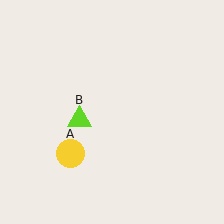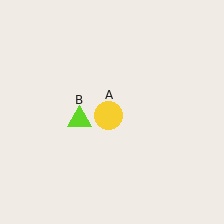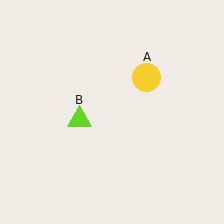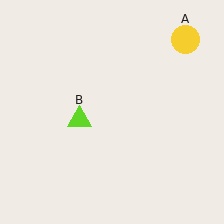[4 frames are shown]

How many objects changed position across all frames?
1 object changed position: yellow circle (object A).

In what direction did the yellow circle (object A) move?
The yellow circle (object A) moved up and to the right.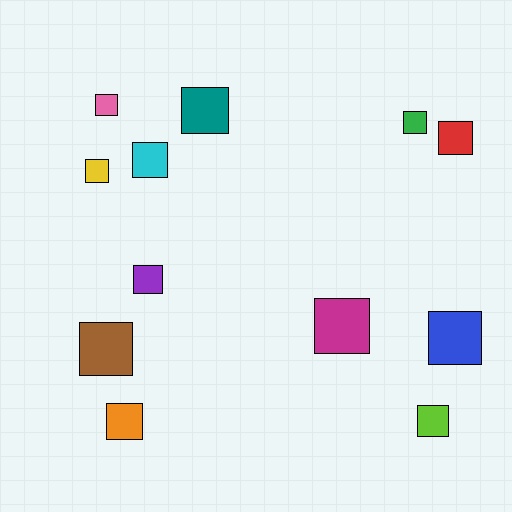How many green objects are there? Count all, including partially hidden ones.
There is 1 green object.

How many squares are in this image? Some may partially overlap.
There are 12 squares.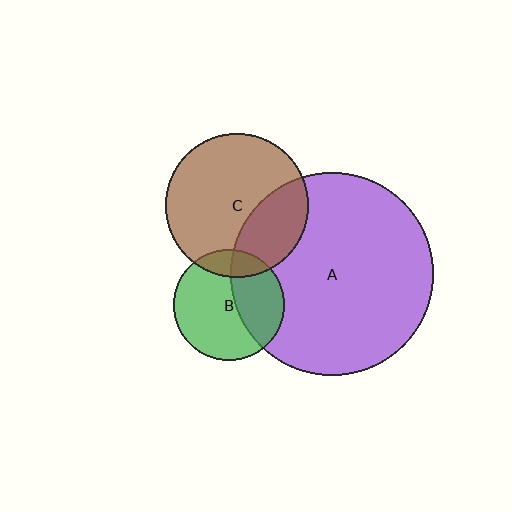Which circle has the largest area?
Circle A (purple).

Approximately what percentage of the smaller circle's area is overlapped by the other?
Approximately 40%.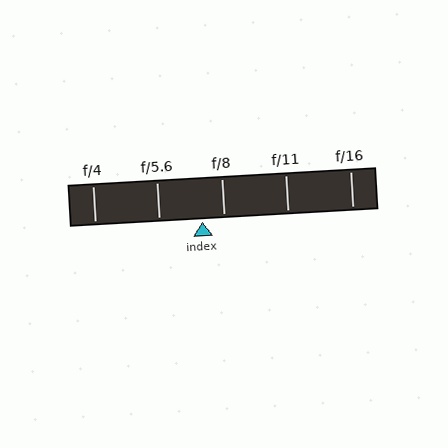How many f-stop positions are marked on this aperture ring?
There are 5 f-stop positions marked.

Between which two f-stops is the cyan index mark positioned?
The index mark is between f/5.6 and f/8.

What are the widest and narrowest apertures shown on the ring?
The widest aperture shown is f/4 and the narrowest is f/16.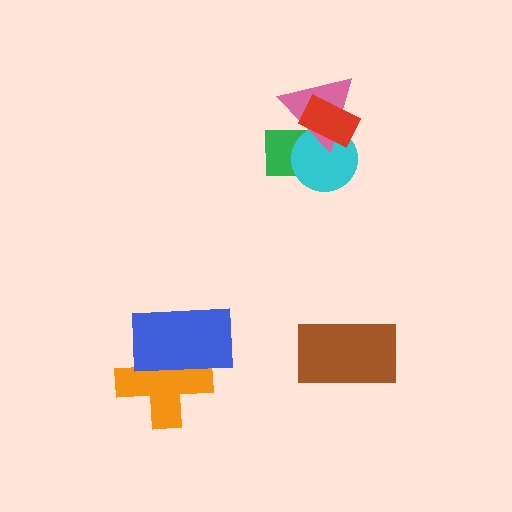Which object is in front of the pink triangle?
The red rectangle is in front of the pink triangle.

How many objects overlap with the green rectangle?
3 objects overlap with the green rectangle.